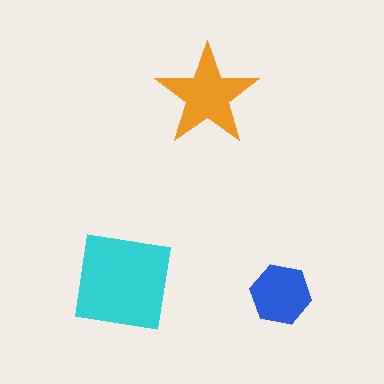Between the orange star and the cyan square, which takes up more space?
The cyan square.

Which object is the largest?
The cyan square.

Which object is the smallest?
The blue hexagon.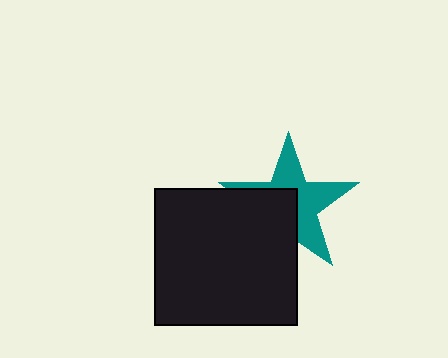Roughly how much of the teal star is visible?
About half of it is visible (roughly 56%).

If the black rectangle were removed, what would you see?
You would see the complete teal star.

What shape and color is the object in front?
The object in front is a black rectangle.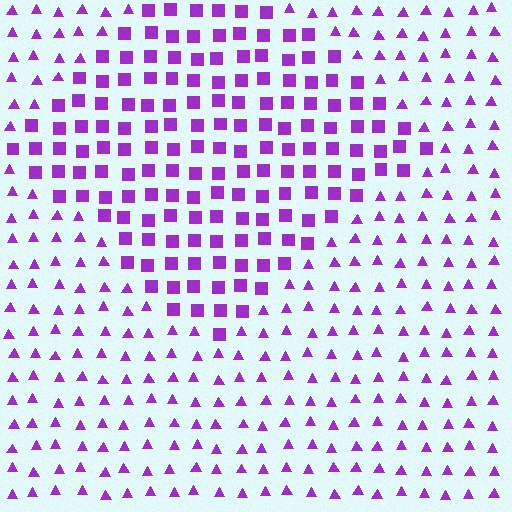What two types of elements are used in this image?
The image uses squares inside the diamond region and triangles outside it.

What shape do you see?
I see a diamond.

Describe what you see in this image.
The image is filled with small purple elements arranged in a uniform grid. A diamond-shaped region contains squares, while the surrounding area contains triangles. The boundary is defined purely by the change in element shape.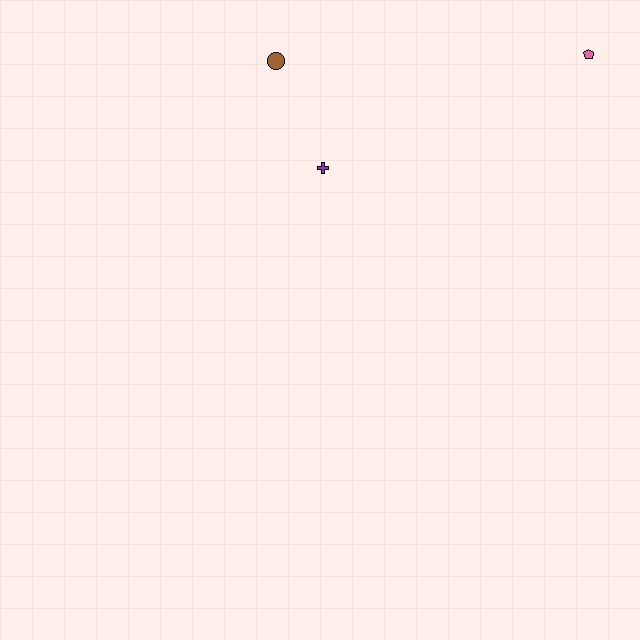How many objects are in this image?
There are 3 objects.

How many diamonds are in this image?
There are no diamonds.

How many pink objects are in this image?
There is 1 pink object.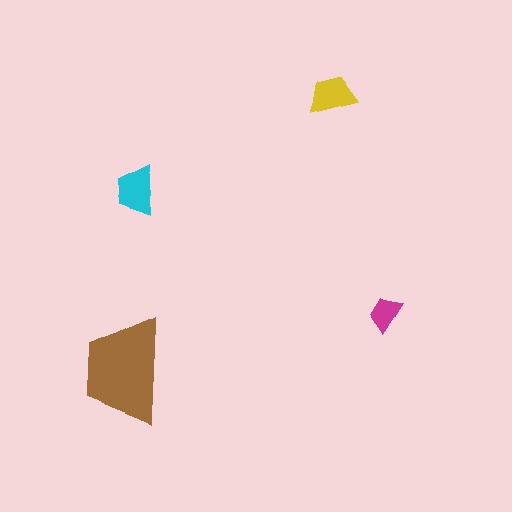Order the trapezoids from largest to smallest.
the brown one, the cyan one, the yellow one, the magenta one.